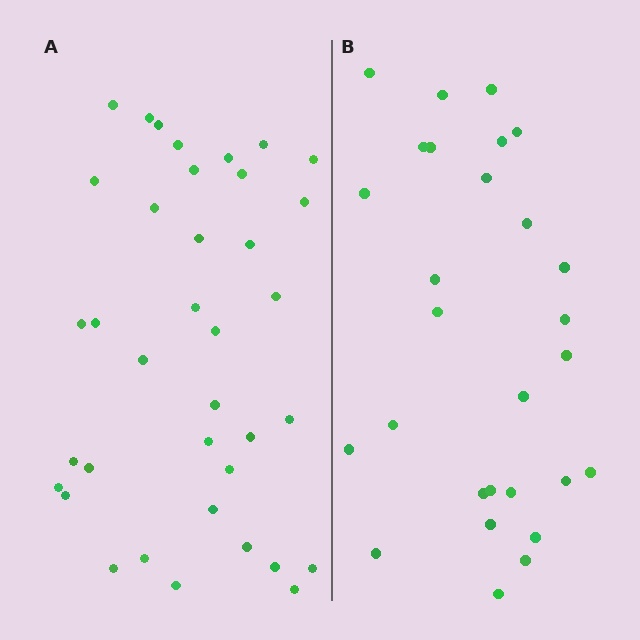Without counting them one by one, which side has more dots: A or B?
Region A (the left region) has more dots.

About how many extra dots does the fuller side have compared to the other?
Region A has roughly 8 or so more dots than region B.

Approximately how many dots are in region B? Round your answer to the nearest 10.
About 30 dots. (The exact count is 28, which rounds to 30.)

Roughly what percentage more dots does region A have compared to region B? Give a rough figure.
About 30% more.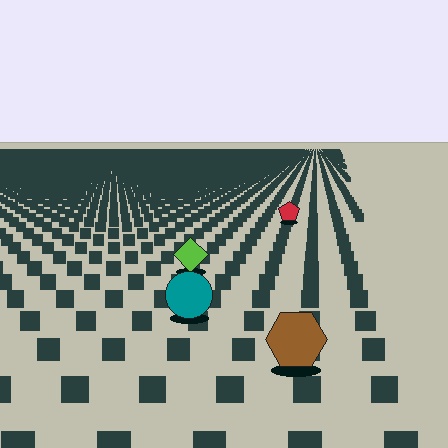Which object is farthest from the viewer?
The red pentagon is farthest from the viewer. It appears smaller and the ground texture around it is denser.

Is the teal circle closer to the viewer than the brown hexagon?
No. The brown hexagon is closer — you can tell from the texture gradient: the ground texture is coarser near it.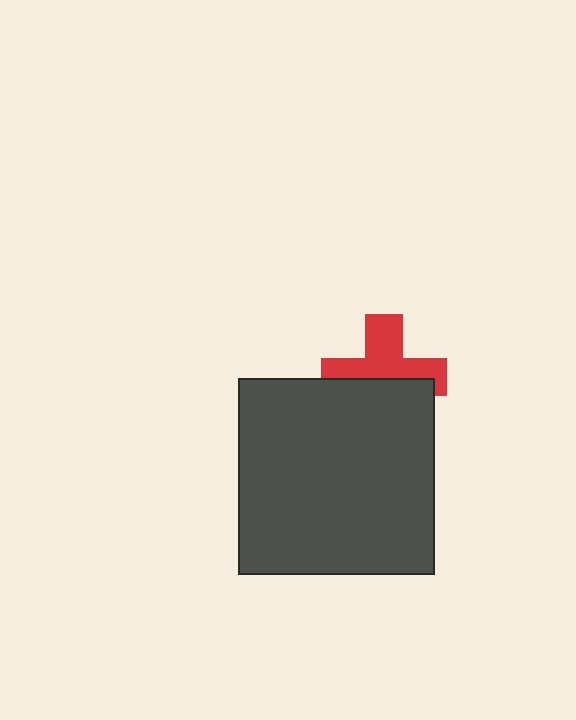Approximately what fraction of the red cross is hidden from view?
Roughly 46% of the red cross is hidden behind the dark gray square.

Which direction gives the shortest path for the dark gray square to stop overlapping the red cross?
Moving down gives the shortest separation.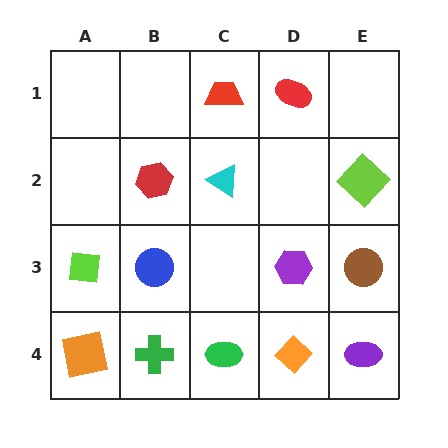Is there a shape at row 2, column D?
No, that cell is empty.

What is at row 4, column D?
An orange diamond.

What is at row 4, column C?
A green ellipse.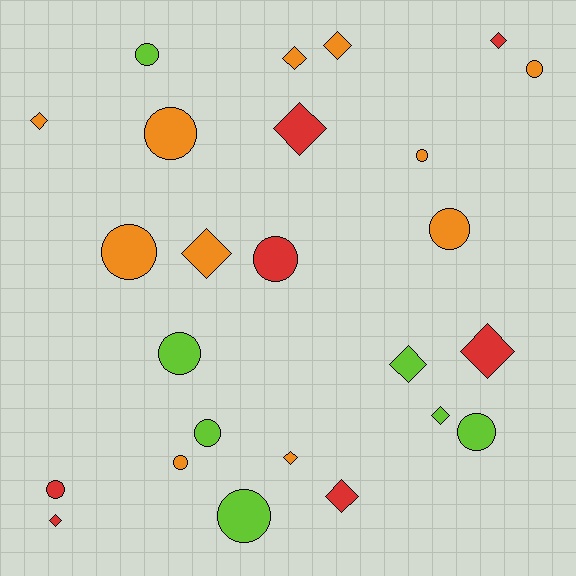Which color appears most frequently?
Orange, with 11 objects.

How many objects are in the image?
There are 25 objects.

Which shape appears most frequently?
Circle, with 13 objects.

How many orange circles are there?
There are 6 orange circles.